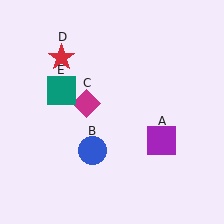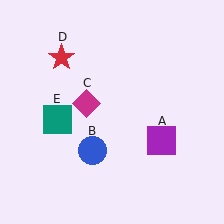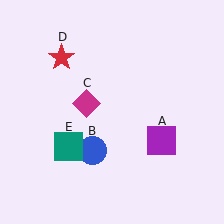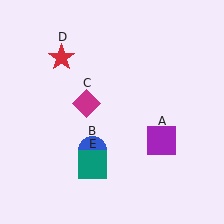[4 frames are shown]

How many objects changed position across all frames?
1 object changed position: teal square (object E).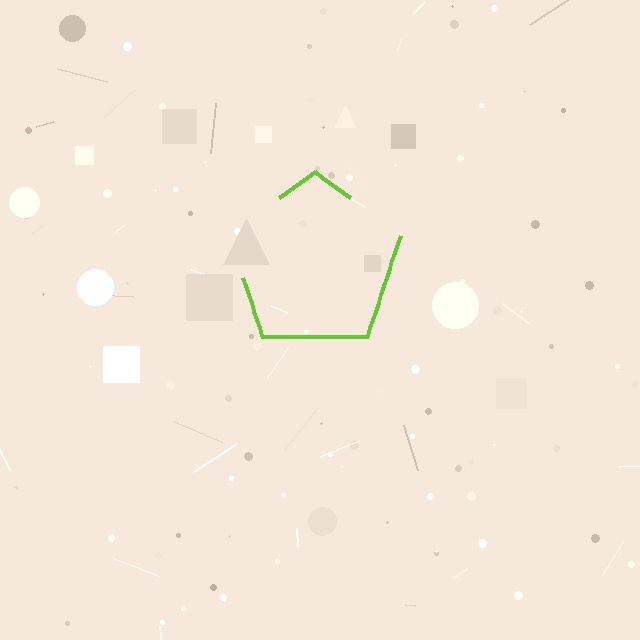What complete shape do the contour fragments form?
The contour fragments form a pentagon.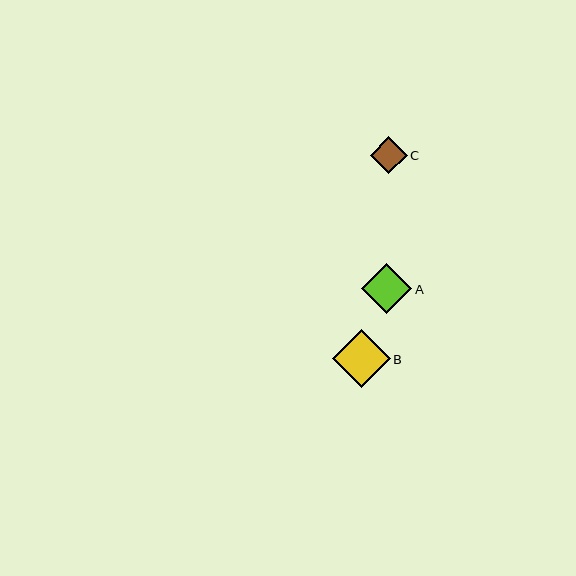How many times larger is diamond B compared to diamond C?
Diamond B is approximately 1.6 times the size of diamond C.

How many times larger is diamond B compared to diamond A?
Diamond B is approximately 1.2 times the size of diamond A.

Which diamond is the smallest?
Diamond C is the smallest with a size of approximately 37 pixels.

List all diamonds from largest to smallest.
From largest to smallest: B, A, C.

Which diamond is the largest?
Diamond B is the largest with a size of approximately 58 pixels.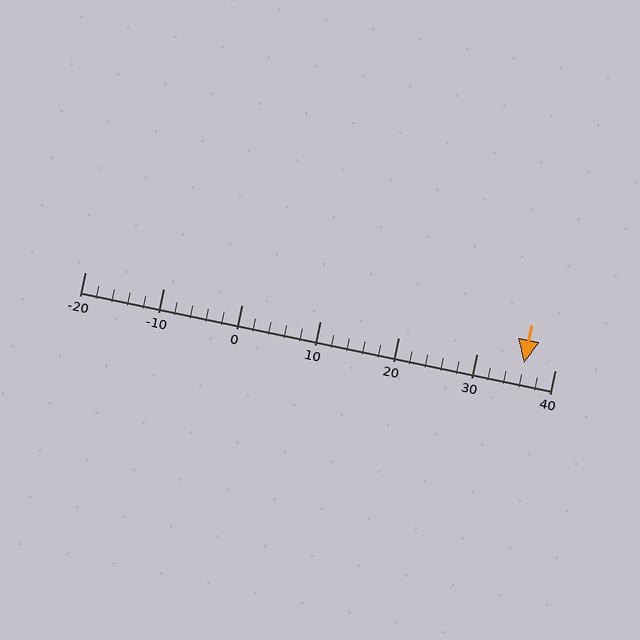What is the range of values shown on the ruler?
The ruler shows values from -20 to 40.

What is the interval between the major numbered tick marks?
The major tick marks are spaced 10 units apart.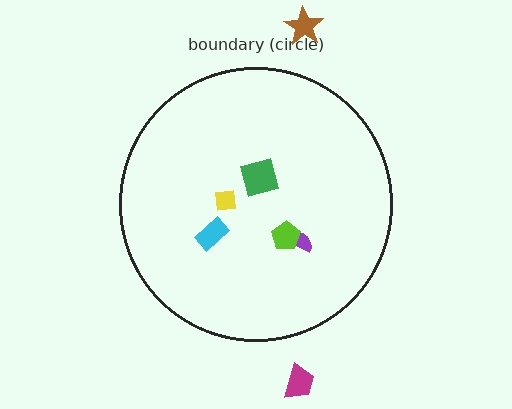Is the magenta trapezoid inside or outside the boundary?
Outside.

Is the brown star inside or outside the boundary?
Outside.